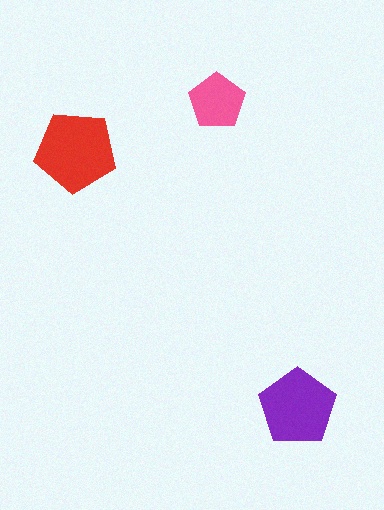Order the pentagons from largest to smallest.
the red one, the purple one, the pink one.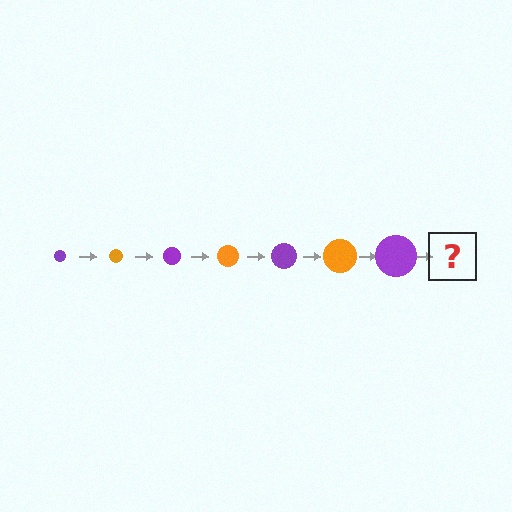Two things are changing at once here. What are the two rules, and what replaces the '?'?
The two rules are that the circle grows larger each step and the color cycles through purple and orange. The '?' should be an orange circle, larger than the previous one.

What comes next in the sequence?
The next element should be an orange circle, larger than the previous one.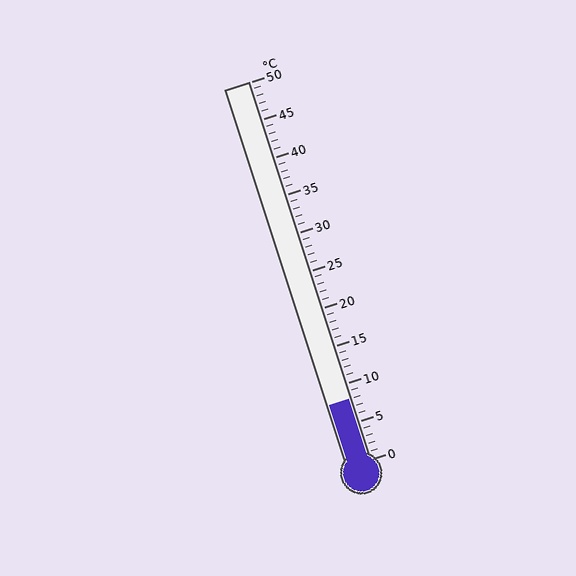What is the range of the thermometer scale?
The thermometer scale ranges from 0°C to 50°C.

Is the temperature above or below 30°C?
The temperature is below 30°C.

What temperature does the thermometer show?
The thermometer shows approximately 8°C.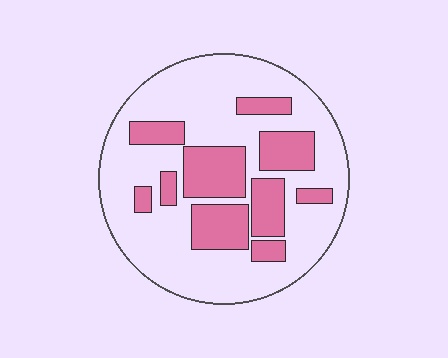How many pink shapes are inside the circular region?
10.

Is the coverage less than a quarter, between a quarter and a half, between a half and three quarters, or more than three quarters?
Between a quarter and a half.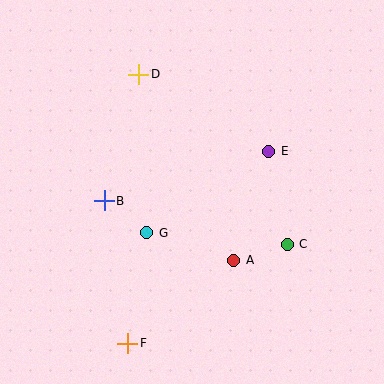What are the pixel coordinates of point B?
Point B is at (104, 201).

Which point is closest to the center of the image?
Point G at (147, 233) is closest to the center.